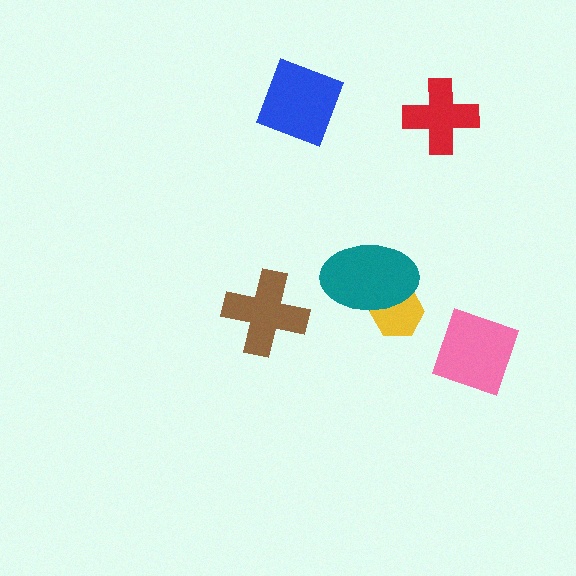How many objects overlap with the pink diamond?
0 objects overlap with the pink diamond.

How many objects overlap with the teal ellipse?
1 object overlaps with the teal ellipse.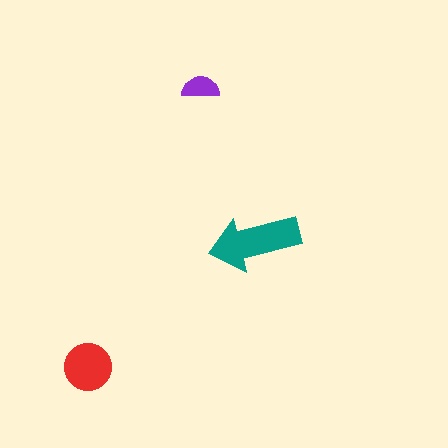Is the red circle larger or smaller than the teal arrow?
Smaller.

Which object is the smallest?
The purple semicircle.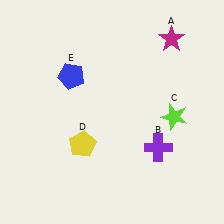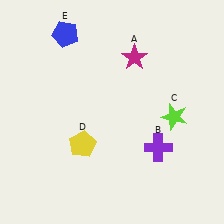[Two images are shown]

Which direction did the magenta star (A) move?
The magenta star (A) moved left.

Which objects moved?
The objects that moved are: the magenta star (A), the blue pentagon (E).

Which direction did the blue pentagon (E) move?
The blue pentagon (E) moved up.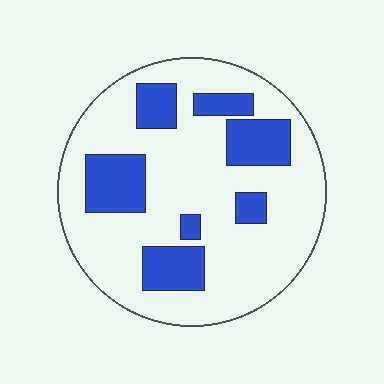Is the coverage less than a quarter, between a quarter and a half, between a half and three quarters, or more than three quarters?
Between a quarter and a half.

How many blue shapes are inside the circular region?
7.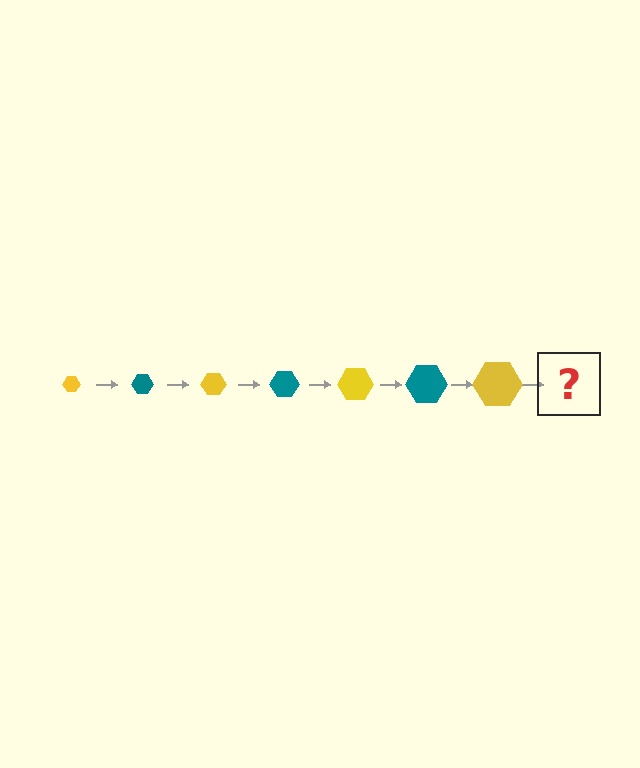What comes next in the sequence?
The next element should be a teal hexagon, larger than the previous one.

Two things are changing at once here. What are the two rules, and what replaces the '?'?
The two rules are that the hexagon grows larger each step and the color cycles through yellow and teal. The '?' should be a teal hexagon, larger than the previous one.